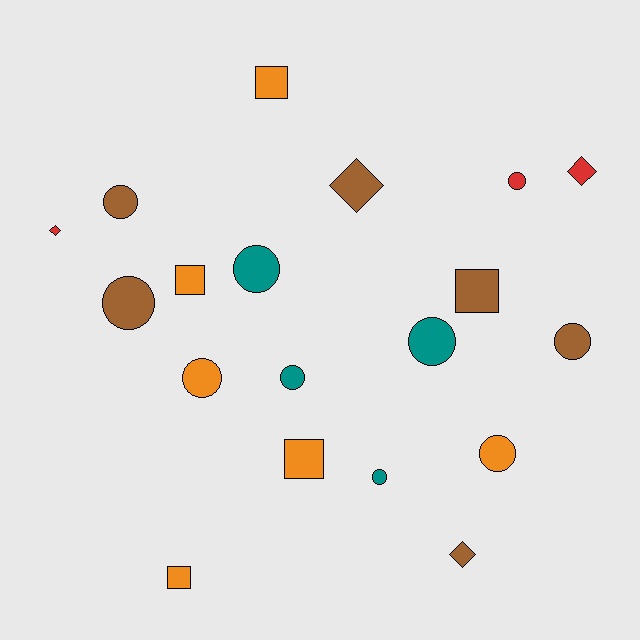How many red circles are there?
There is 1 red circle.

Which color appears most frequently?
Brown, with 6 objects.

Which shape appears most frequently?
Circle, with 10 objects.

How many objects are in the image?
There are 19 objects.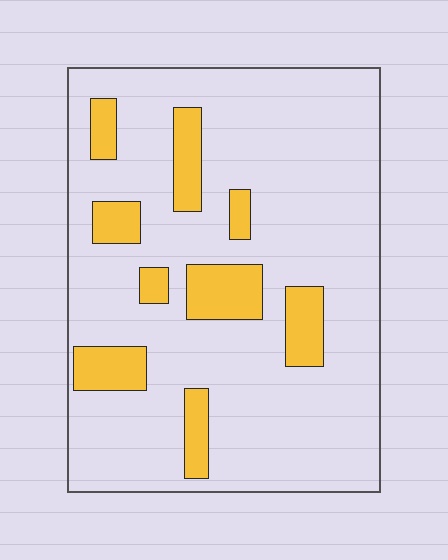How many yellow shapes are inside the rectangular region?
9.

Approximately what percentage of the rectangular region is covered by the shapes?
Approximately 15%.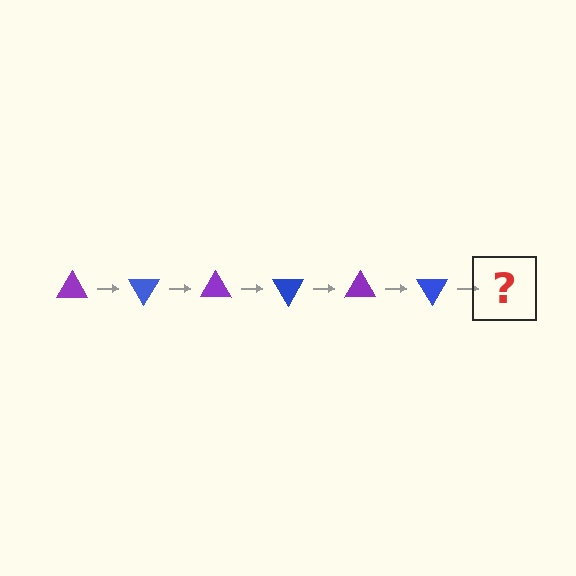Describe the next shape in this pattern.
It should be a purple triangle, rotated 360 degrees from the start.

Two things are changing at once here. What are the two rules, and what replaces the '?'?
The two rules are that it rotates 60 degrees each step and the color cycles through purple and blue. The '?' should be a purple triangle, rotated 360 degrees from the start.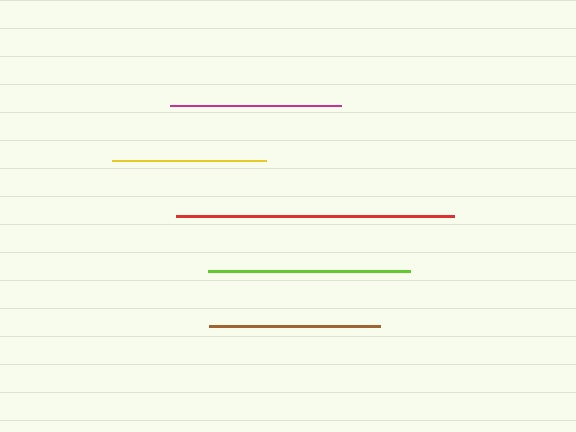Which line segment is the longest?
The red line is the longest at approximately 279 pixels.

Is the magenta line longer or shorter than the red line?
The red line is longer than the magenta line.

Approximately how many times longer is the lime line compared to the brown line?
The lime line is approximately 1.2 times the length of the brown line.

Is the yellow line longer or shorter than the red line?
The red line is longer than the yellow line.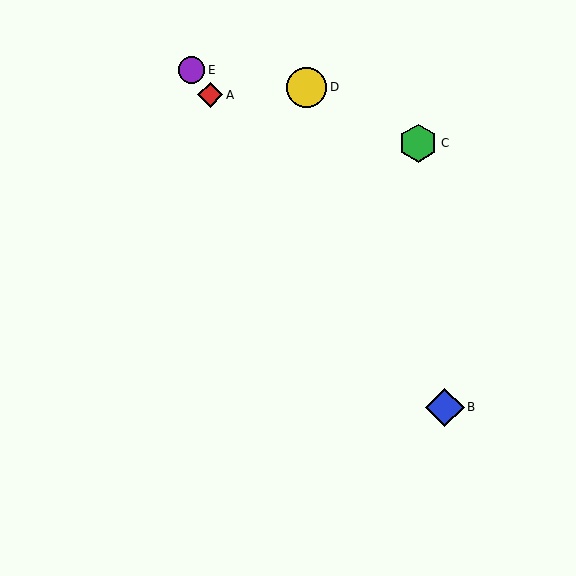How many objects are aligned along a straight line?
3 objects (A, B, E) are aligned along a straight line.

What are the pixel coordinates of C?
Object C is at (418, 143).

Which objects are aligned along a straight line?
Objects A, B, E are aligned along a straight line.